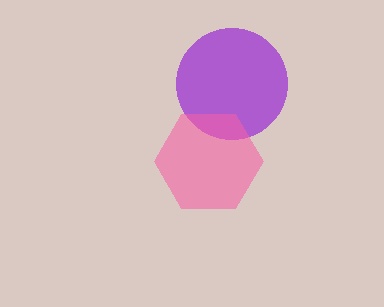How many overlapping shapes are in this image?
There are 2 overlapping shapes in the image.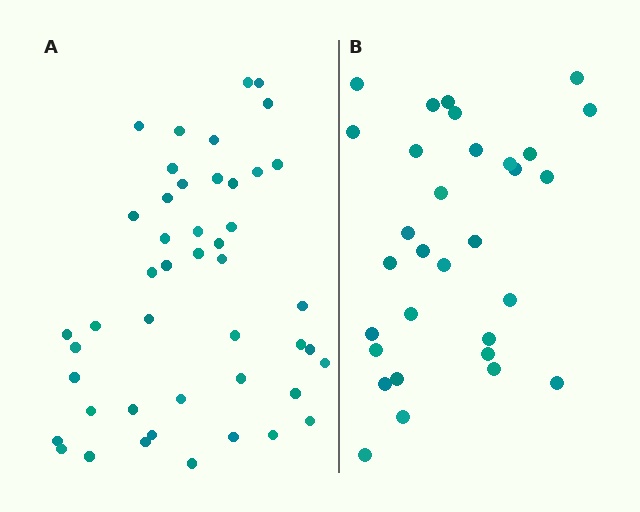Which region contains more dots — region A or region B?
Region A (the left region) has more dots.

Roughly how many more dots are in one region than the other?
Region A has approximately 15 more dots than region B.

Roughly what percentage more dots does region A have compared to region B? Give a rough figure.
About 50% more.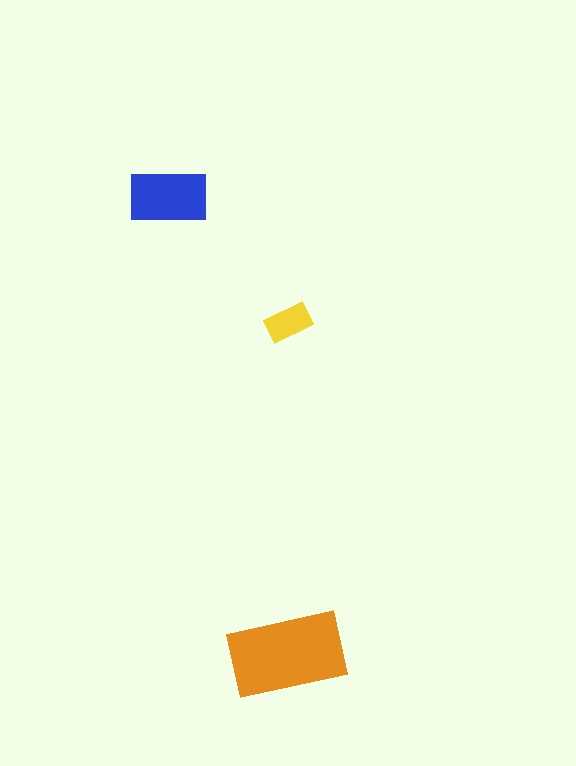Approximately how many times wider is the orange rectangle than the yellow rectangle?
About 2.5 times wider.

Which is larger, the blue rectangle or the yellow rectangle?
The blue one.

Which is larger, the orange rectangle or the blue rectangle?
The orange one.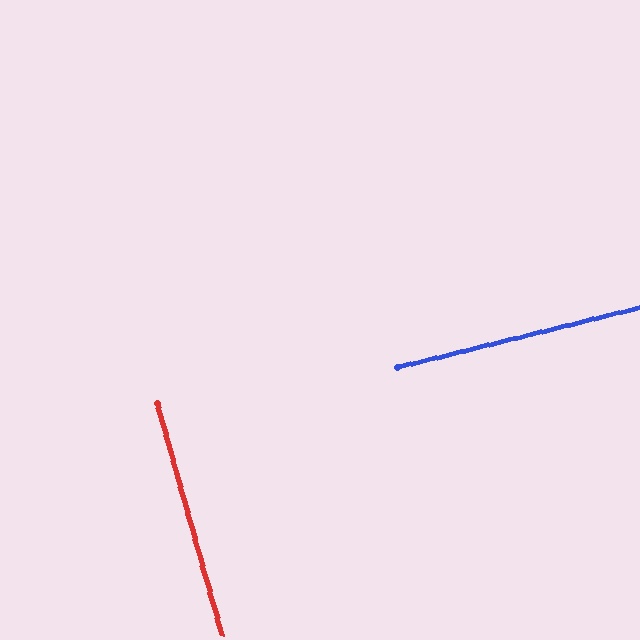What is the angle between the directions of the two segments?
Approximately 88 degrees.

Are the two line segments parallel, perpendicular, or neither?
Perpendicular — they meet at approximately 88°.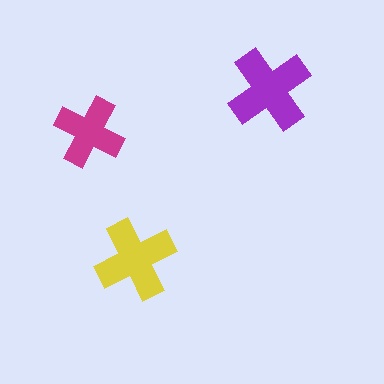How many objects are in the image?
There are 3 objects in the image.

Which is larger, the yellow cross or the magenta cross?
The yellow one.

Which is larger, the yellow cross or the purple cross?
The purple one.